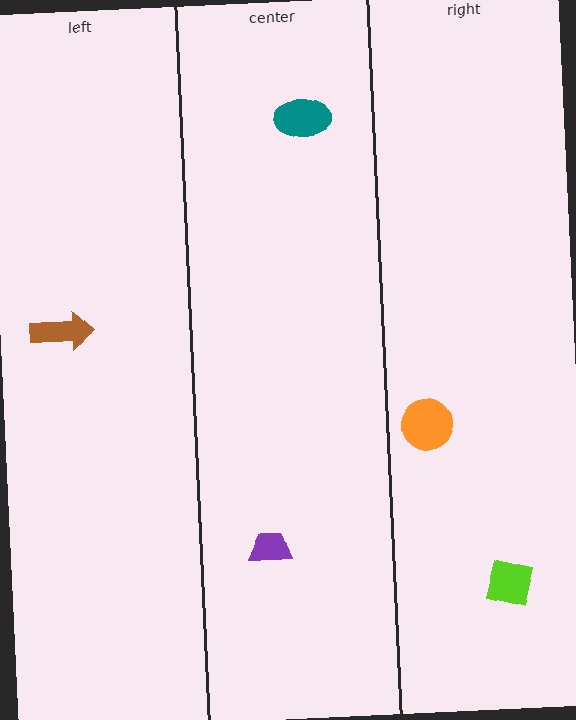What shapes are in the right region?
The lime square, the orange circle.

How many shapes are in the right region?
2.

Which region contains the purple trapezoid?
The center region.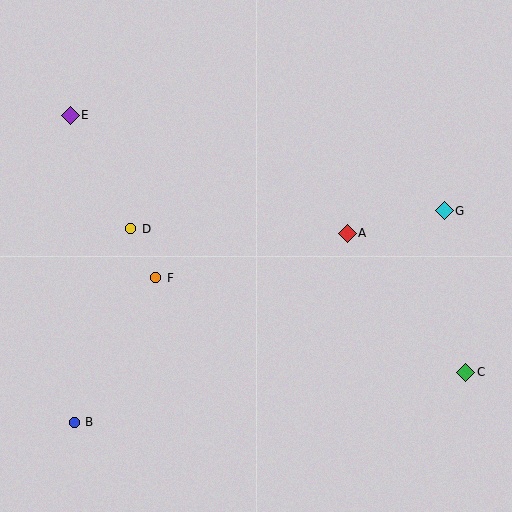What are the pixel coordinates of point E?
Point E is at (70, 115).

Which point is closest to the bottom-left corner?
Point B is closest to the bottom-left corner.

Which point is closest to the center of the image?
Point A at (347, 233) is closest to the center.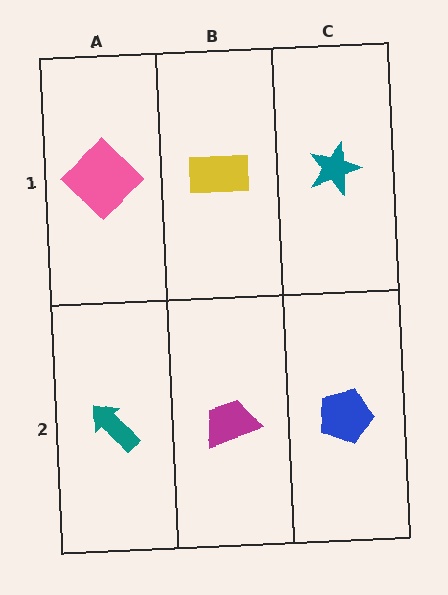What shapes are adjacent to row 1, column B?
A magenta trapezoid (row 2, column B), a pink diamond (row 1, column A), a teal star (row 1, column C).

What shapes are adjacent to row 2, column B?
A yellow rectangle (row 1, column B), a teal arrow (row 2, column A), a blue pentagon (row 2, column C).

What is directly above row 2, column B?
A yellow rectangle.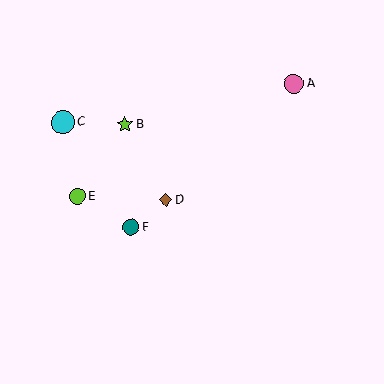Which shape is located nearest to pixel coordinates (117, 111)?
The lime star (labeled B) at (125, 124) is nearest to that location.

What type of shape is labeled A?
Shape A is a pink circle.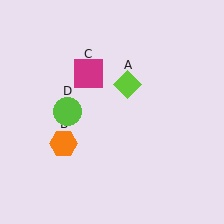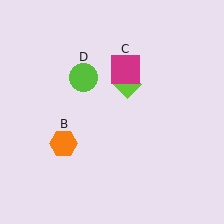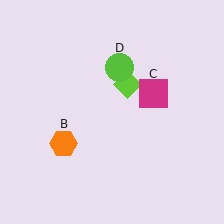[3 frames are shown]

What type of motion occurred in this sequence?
The magenta square (object C), lime circle (object D) rotated clockwise around the center of the scene.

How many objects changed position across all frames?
2 objects changed position: magenta square (object C), lime circle (object D).